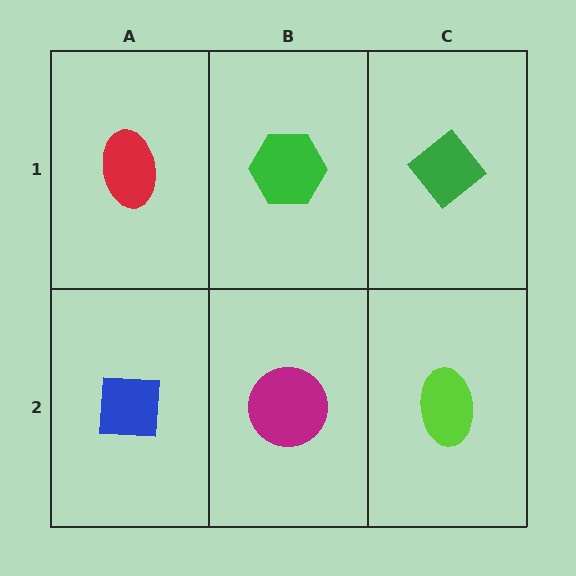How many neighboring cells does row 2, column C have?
2.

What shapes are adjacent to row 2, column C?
A green diamond (row 1, column C), a magenta circle (row 2, column B).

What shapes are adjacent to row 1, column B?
A magenta circle (row 2, column B), a red ellipse (row 1, column A), a green diamond (row 1, column C).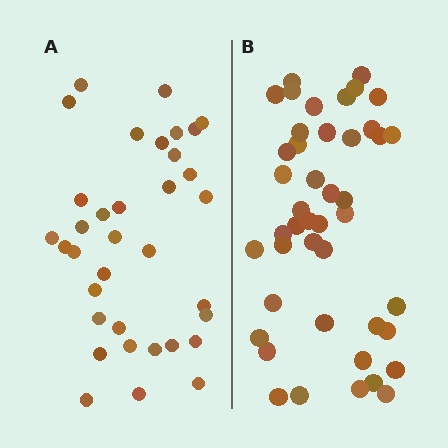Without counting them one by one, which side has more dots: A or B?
Region B (the right region) has more dots.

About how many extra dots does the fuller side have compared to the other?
Region B has roughly 8 or so more dots than region A.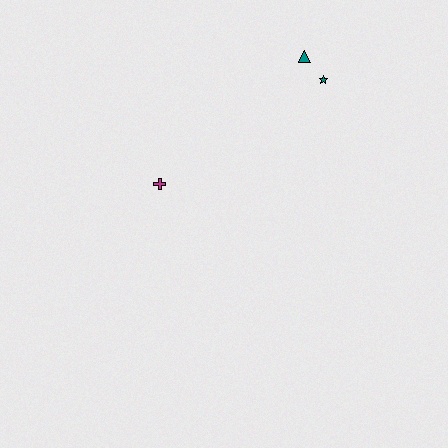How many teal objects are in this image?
There are 2 teal objects.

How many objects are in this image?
There are 3 objects.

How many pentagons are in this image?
There are no pentagons.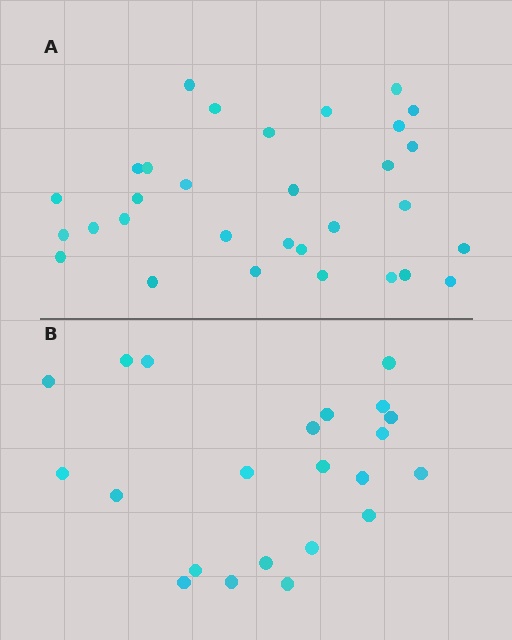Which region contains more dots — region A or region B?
Region A (the top region) has more dots.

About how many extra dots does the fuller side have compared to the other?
Region A has roughly 8 or so more dots than region B.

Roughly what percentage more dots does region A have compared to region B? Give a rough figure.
About 40% more.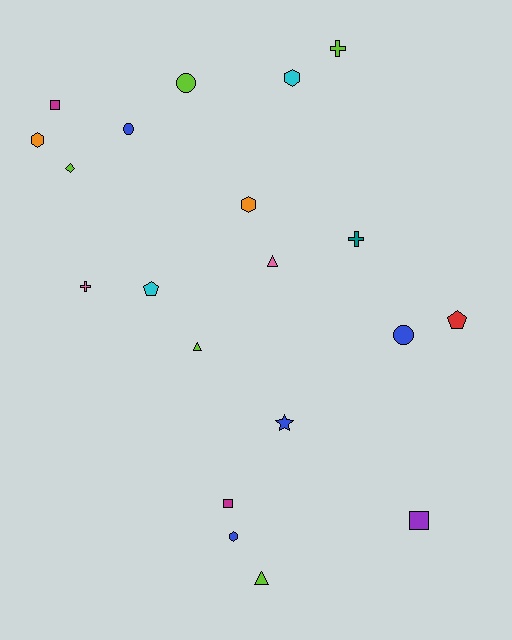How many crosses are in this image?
There are 3 crosses.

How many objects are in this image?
There are 20 objects.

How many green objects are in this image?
There are no green objects.